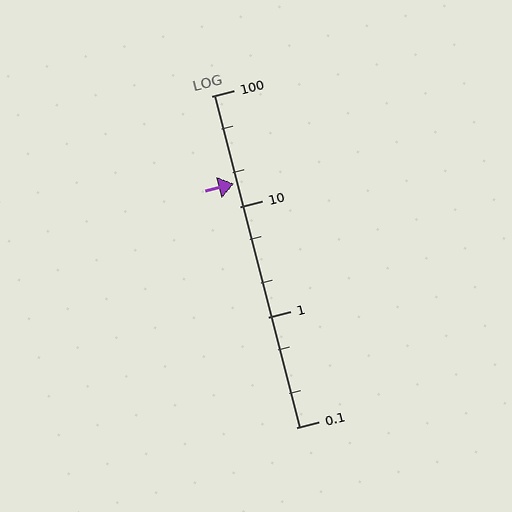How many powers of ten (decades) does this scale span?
The scale spans 3 decades, from 0.1 to 100.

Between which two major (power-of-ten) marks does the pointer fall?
The pointer is between 10 and 100.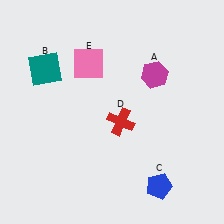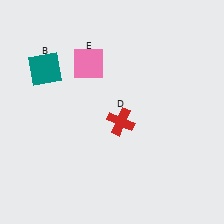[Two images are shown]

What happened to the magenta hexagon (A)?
The magenta hexagon (A) was removed in Image 2. It was in the top-right area of Image 1.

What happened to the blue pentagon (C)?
The blue pentagon (C) was removed in Image 2. It was in the bottom-right area of Image 1.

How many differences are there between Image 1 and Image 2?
There are 2 differences between the two images.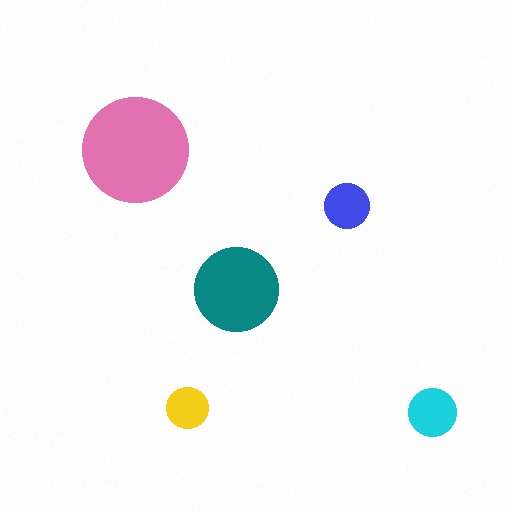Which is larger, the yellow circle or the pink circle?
The pink one.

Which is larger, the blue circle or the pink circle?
The pink one.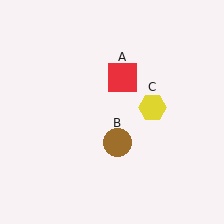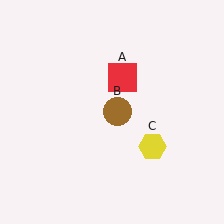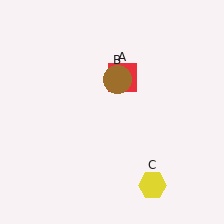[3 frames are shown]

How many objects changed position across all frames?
2 objects changed position: brown circle (object B), yellow hexagon (object C).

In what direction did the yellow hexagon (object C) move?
The yellow hexagon (object C) moved down.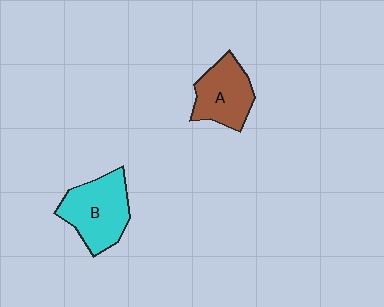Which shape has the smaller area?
Shape A (brown).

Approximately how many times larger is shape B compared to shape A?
Approximately 1.2 times.